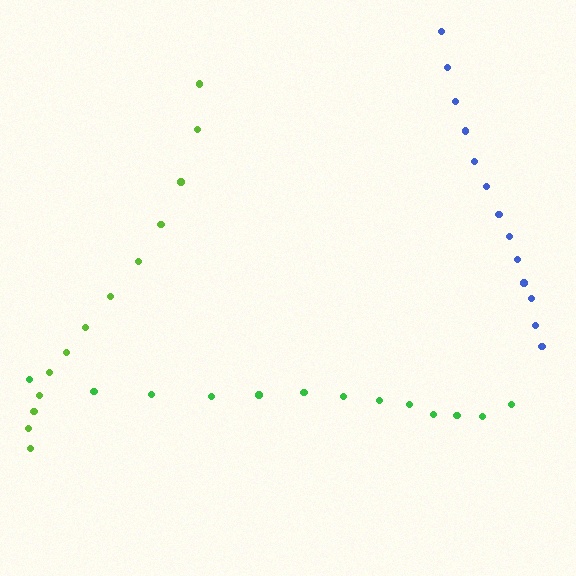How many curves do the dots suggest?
There are 3 distinct paths.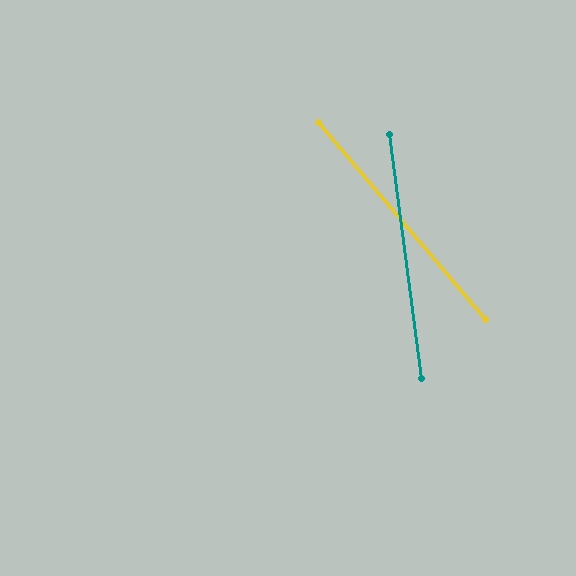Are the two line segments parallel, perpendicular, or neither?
Neither parallel nor perpendicular — they differ by about 33°.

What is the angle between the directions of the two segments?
Approximately 33 degrees.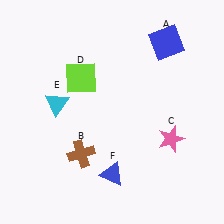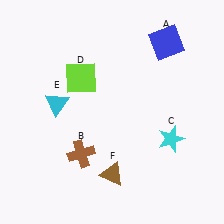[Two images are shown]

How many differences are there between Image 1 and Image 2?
There are 2 differences between the two images.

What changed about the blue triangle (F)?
In Image 1, F is blue. In Image 2, it changed to brown.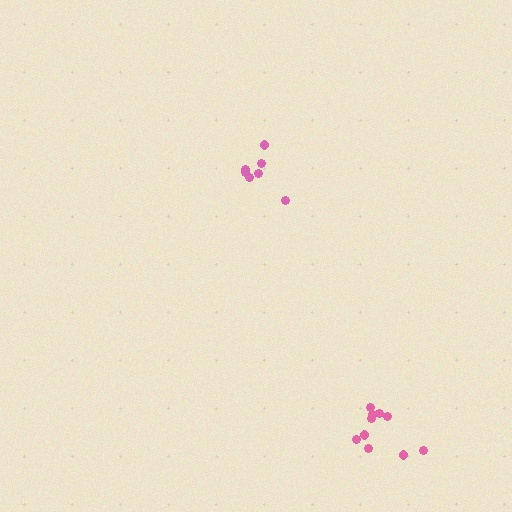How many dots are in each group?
Group 1: 7 dots, Group 2: 10 dots (17 total).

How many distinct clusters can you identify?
There are 2 distinct clusters.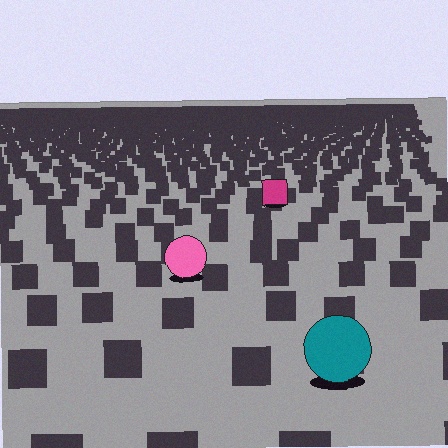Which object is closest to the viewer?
The teal circle is closest. The texture marks near it are larger and more spread out.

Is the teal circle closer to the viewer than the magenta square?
Yes. The teal circle is closer — you can tell from the texture gradient: the ground texture is coarser near it.